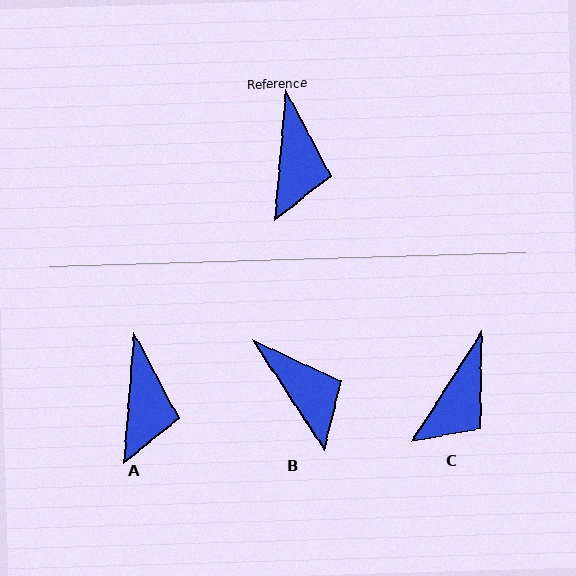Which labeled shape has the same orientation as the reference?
A.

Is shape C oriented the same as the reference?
No, it is off by about 28 degrees.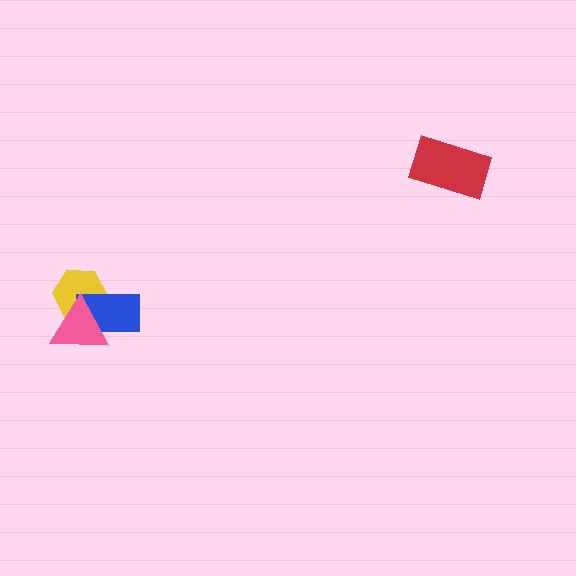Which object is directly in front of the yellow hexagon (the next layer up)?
The blue rectangle is directly in front of the yellow hexagon.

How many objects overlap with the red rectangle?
0 objects overlap with the red rectangle.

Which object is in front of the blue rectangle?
The pink triangle is in front of the blue rectangle.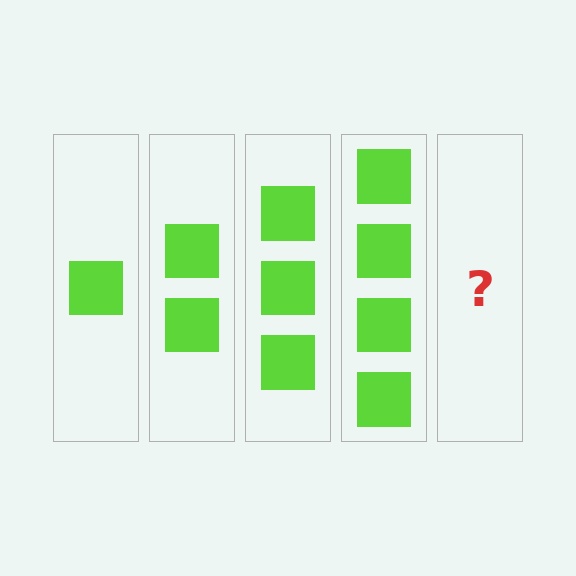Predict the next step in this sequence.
The next step is 5 squares.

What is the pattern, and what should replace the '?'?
The pattern is that each step adds one more square. The '?' should be 5 squares.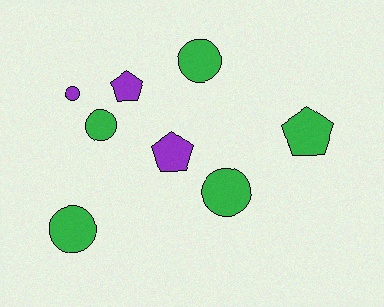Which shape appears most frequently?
Circle, with 5 objects.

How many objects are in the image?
There are 8 objects.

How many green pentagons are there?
There is 1 green pentagon.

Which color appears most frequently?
Green, with 5 objects.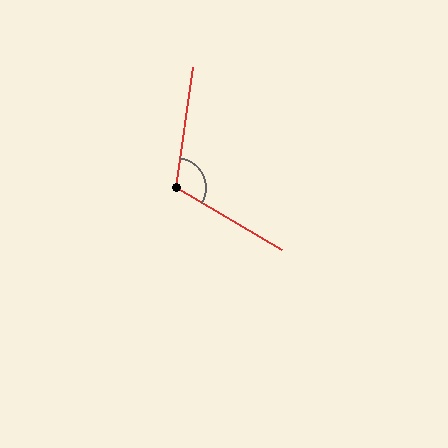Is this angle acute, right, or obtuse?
It is obtuse.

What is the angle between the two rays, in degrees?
Approximately 112 degrees.